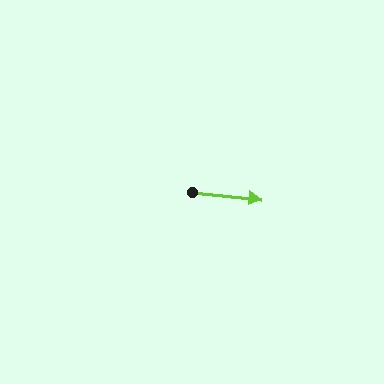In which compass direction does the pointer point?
East.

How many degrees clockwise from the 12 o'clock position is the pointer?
Approximately 96 degrees.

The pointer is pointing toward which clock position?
Roughly 3 o'clock.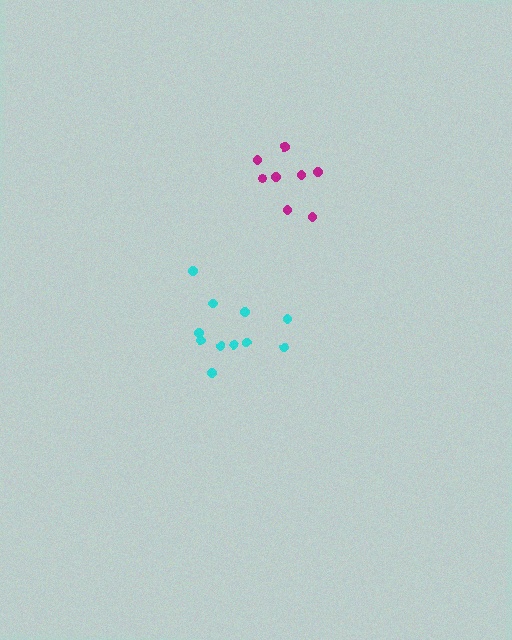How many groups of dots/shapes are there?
There are 2 groups.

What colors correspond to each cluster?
The clusters are colored: cyan, magenta.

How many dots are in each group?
Group 1: 11 dots, Group 2: 8 dots (19 total).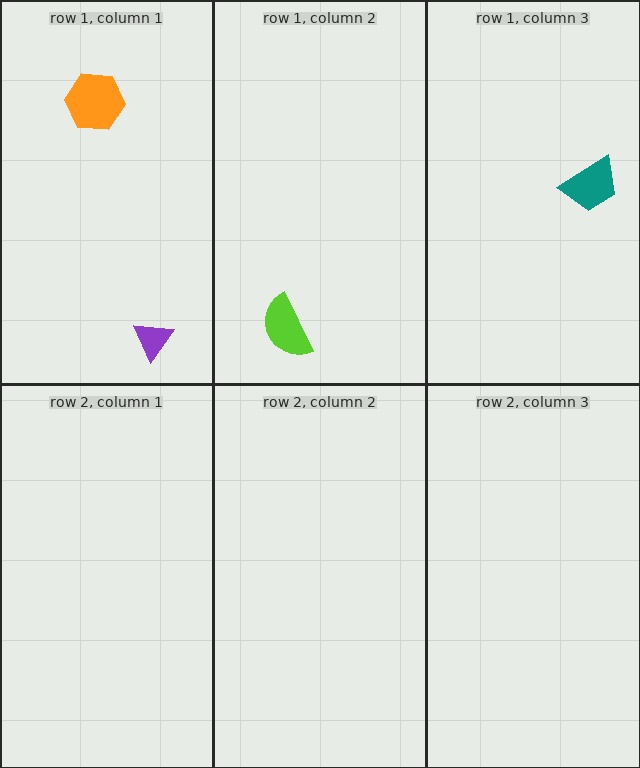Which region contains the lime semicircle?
The row 1, column 2 region.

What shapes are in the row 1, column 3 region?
The teal trapezoid.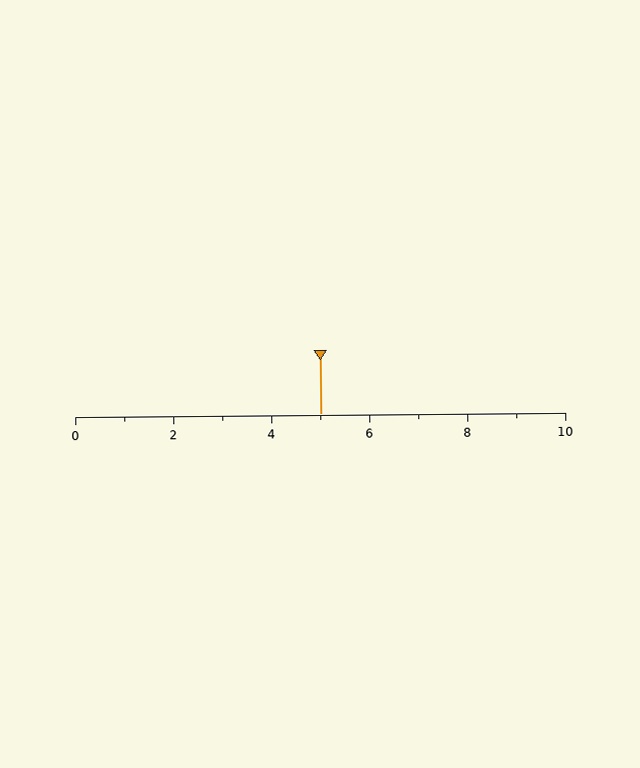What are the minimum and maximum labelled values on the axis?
The axis runs from 0 to 10.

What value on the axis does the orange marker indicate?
The marker indicates approximately 5.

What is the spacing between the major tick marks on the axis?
The major ticks are spaced 2 apart.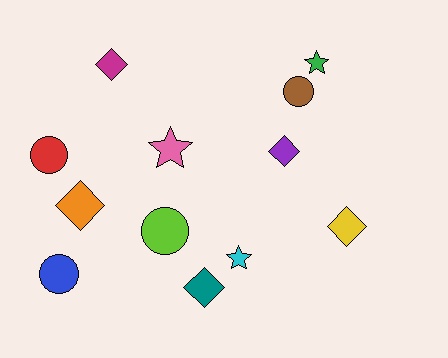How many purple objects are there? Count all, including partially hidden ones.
There is 1 purple object.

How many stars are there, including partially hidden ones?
There are 3 stars.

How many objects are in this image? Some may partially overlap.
There are 12 objects.